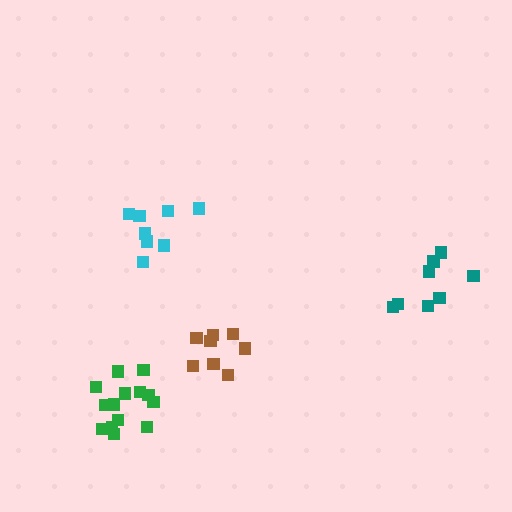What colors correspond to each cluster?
The clusters are colored: green, cyan, brown, teal.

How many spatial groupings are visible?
There are 4 spatial groupings.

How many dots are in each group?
Group 1: 14 dots, Group 2: 8 dots, Group 3: 8 dots, Group 4: 8 dots (38 total).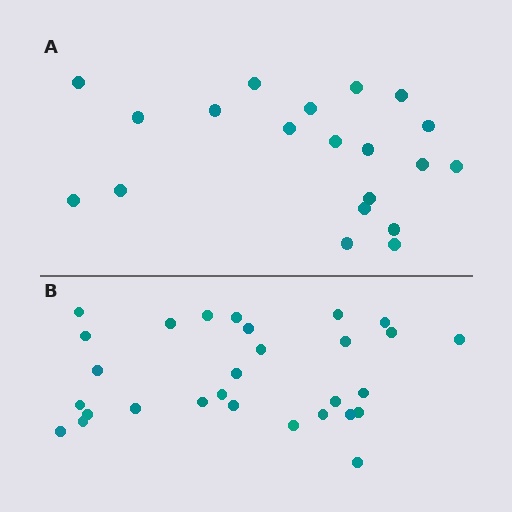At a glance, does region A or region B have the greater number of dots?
Region B (the bottom region) has more dots.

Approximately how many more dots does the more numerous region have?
Region B has roughly 8 or so more dots than region A.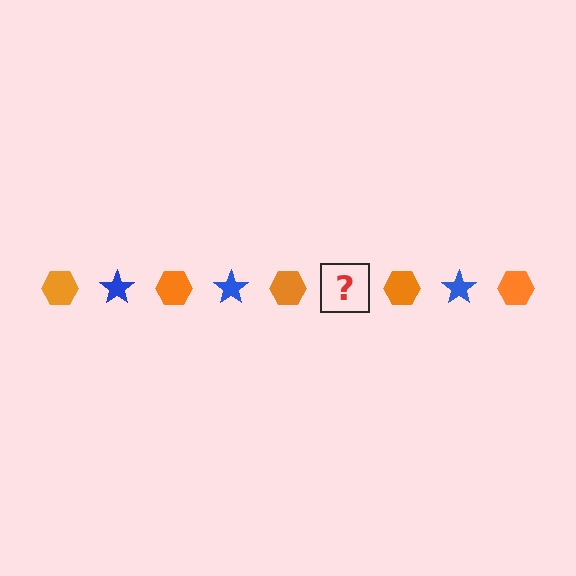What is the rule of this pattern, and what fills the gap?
The rule is that the pattern alternates between orange hexagon and blue star. The gap should be filled with a blue star.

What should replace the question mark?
The question mark should be replaced with a blue star.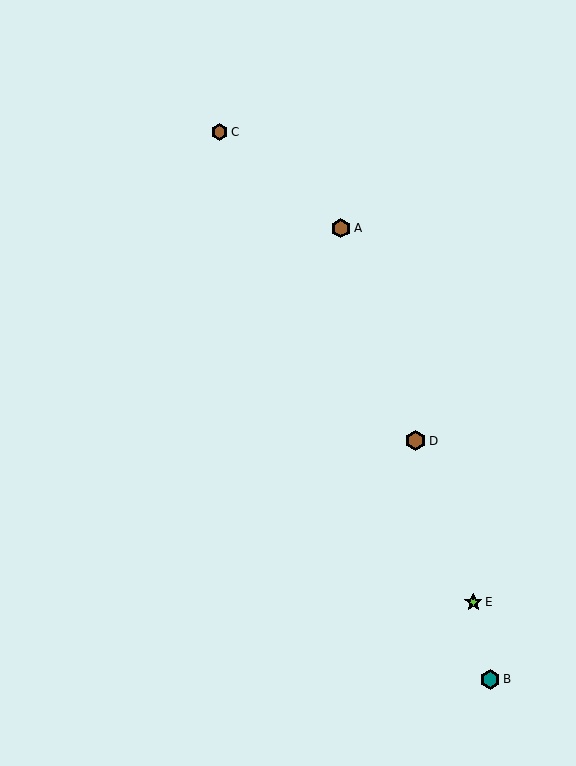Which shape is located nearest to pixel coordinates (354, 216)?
The brown hexagon (labeled A) at (341, 228) is nearest to that location.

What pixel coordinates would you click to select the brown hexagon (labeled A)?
Click at (341, 228) to select the brown hexagon A.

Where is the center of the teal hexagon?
The center of the teal hexagon is at (490, 679).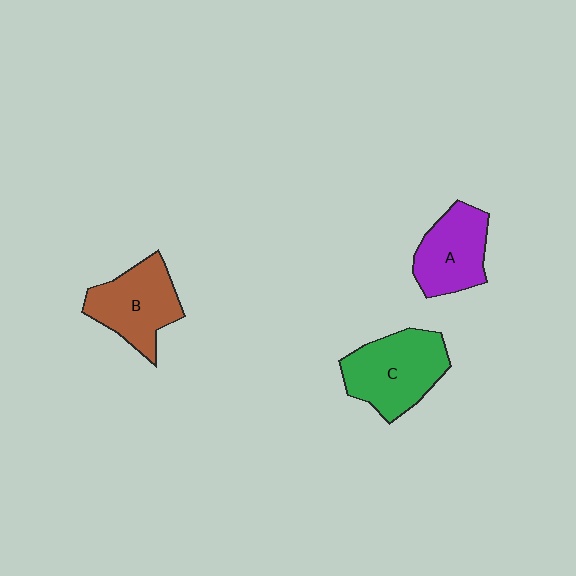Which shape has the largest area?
Shape C (green).